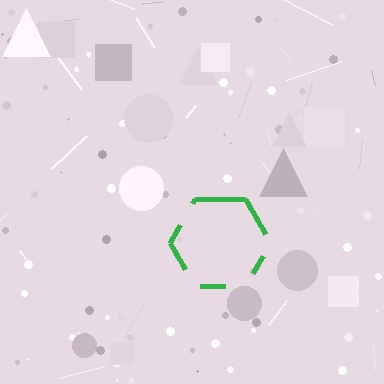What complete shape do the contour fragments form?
The contour fragments form a hexagon.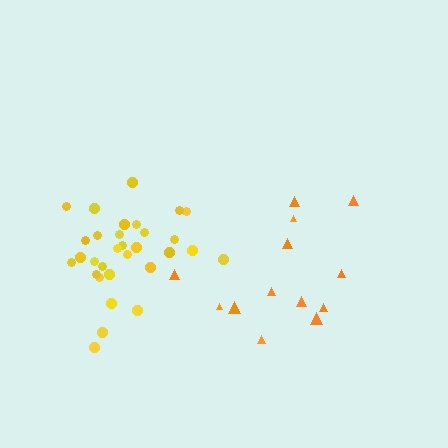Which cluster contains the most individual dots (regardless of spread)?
Yellow (32).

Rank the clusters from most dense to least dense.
yellow, orange.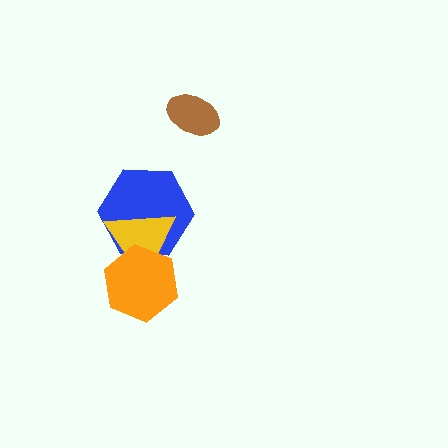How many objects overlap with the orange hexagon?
2 objects overlap with the orange hexagon.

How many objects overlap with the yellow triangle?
2 objects overlap with the yellow triangle.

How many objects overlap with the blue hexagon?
2 objects overlap with the blue hexagon.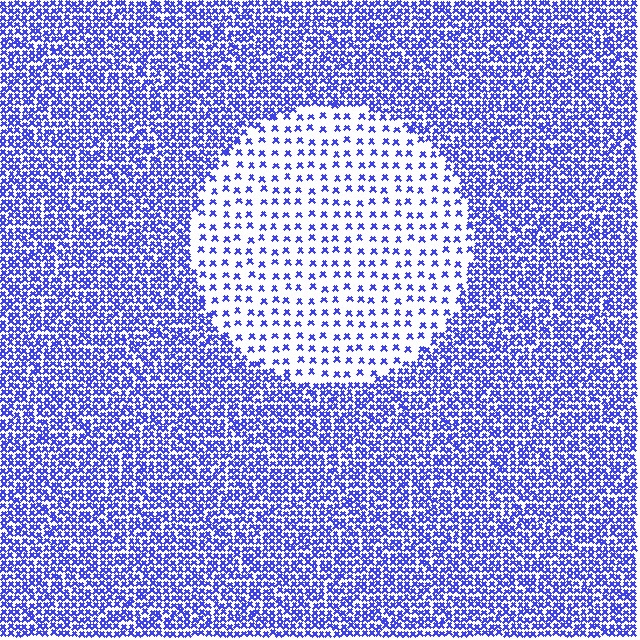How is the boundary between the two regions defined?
The boundary is defined by a change in element density (approximately 3.0x ratio). All elements are the same color, size, and shape.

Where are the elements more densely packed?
The elements are more densely packed outside the circle boundary.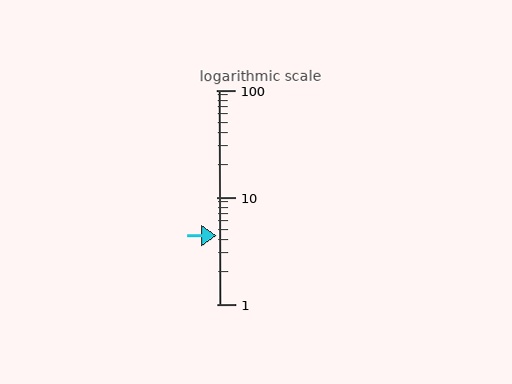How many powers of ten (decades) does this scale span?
The scale spans 2 decades, from 1 to 100.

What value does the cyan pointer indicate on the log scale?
The pointer indicates approximately 4.4.